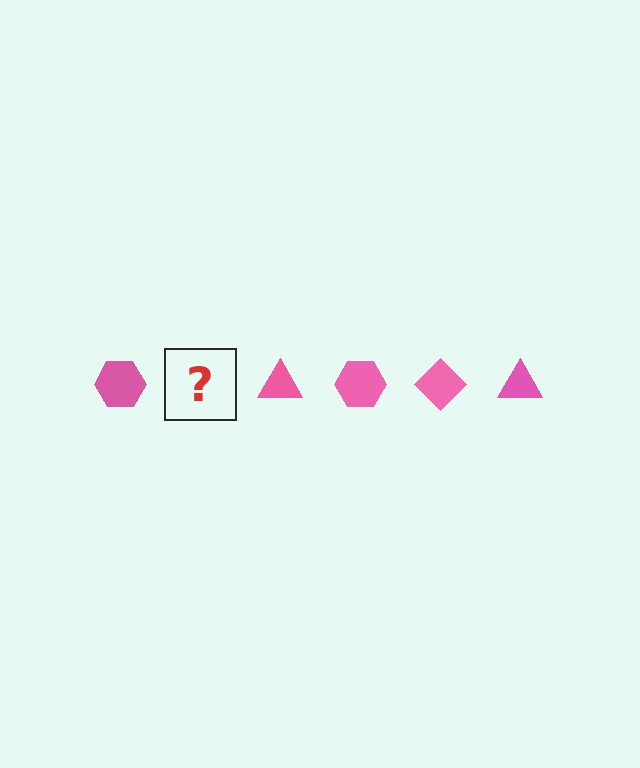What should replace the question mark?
The question mark should be replaced with a pink diamond.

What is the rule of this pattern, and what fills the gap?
The rule is that the pattern cycles through hexagon, diamond, triangle shapes in pink. The gap should be filled with a pink diamond.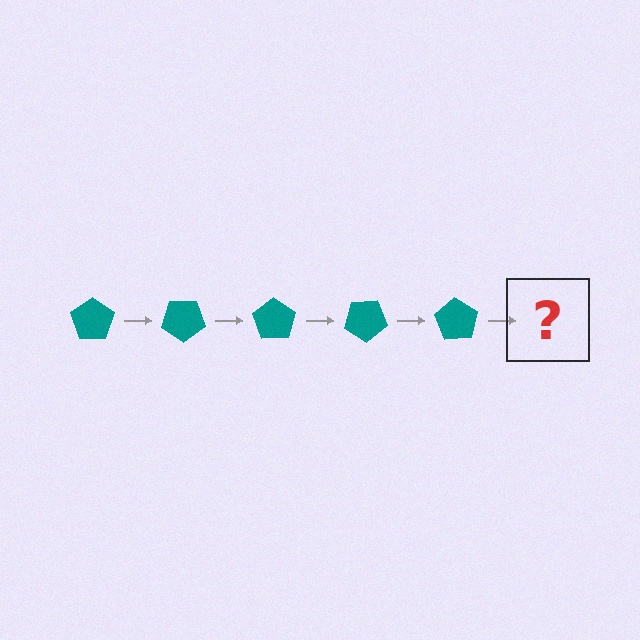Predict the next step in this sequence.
The next step is a teal pentagon rotated 175 degrees.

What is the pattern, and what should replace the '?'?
The pattern is that the pentagon rotates 35 degrees each step. The '?' should be a teal pentagon rotated 175 degrees.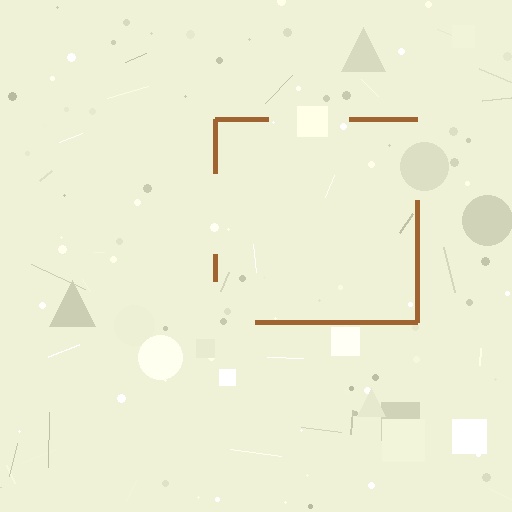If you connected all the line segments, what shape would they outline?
They would outline a square.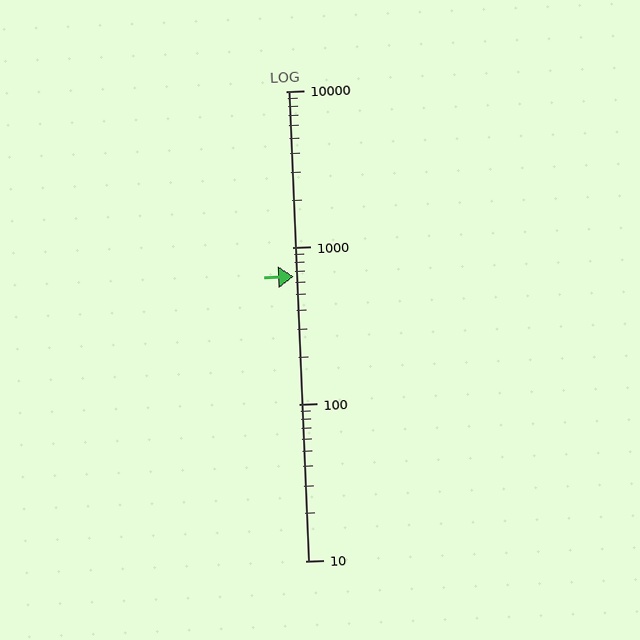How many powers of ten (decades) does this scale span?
The scale spans 3 decades, from 10 to 10000.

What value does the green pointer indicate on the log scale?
The pointer indicates approximately 650.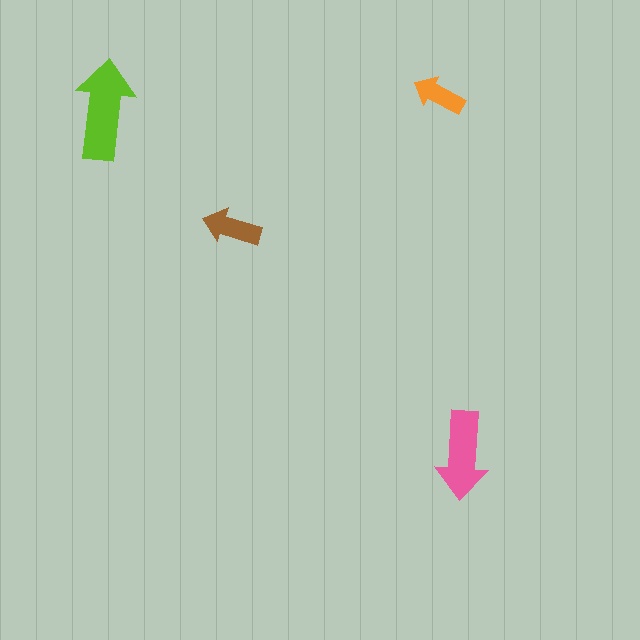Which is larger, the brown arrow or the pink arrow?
The pink one.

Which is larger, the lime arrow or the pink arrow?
The lime one.